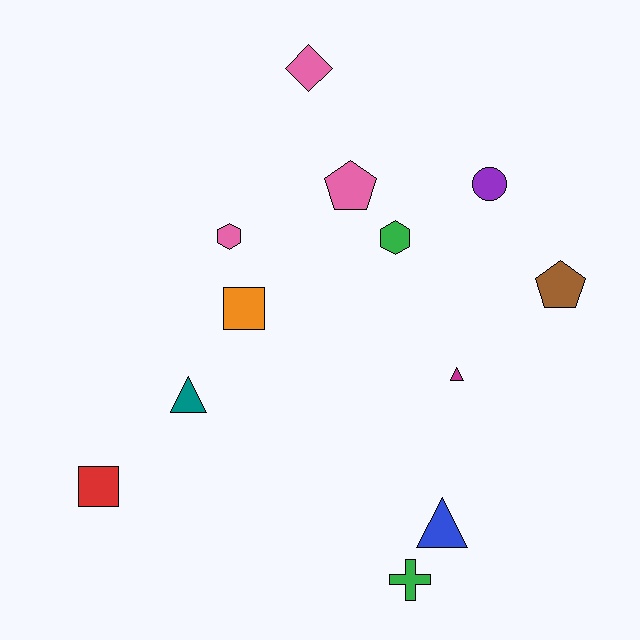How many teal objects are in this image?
There is 1 teal object.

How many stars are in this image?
There are no stars.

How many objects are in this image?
There are 12 objects.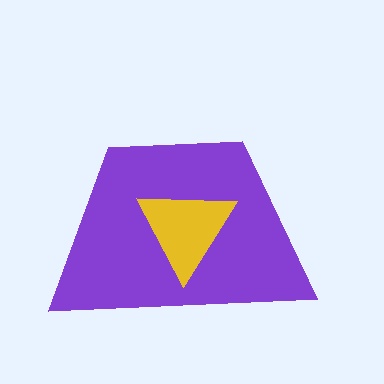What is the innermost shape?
The yellow triangle.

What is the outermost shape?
The purple trapezoid.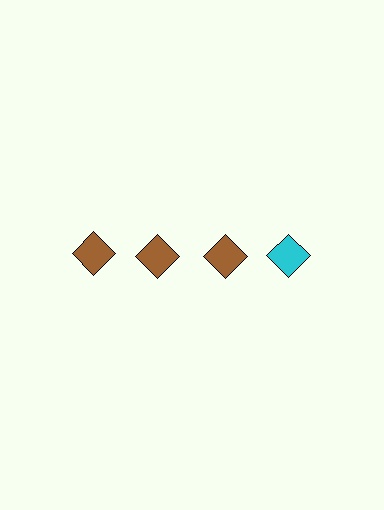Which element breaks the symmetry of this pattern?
The cyan diamond in the top row, second from right column breaks the symmetry. All other shapes are brown diamonds.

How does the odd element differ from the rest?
It has a different color: cyan instead of brown.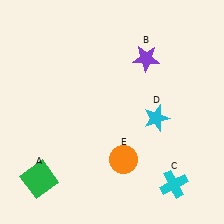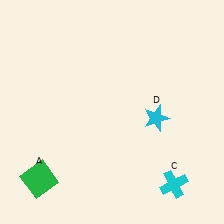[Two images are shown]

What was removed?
The orange circle (E), the purple star (B) were removed in Image 2.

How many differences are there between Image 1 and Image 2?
There are 2 differences between the two images.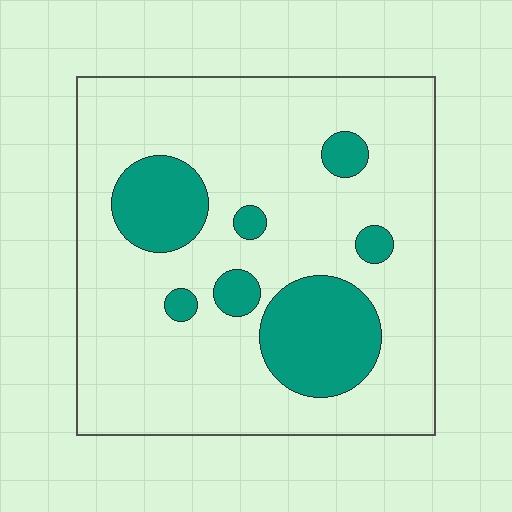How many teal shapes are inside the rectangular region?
7.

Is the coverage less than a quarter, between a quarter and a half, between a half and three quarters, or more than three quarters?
Less than a quarter.